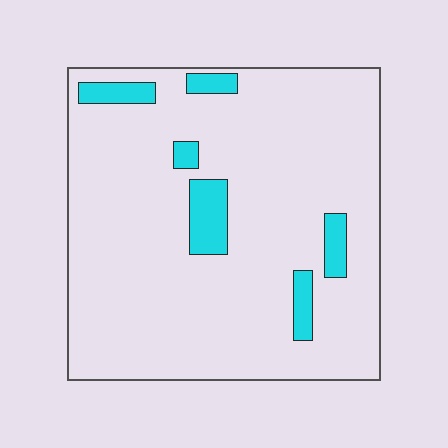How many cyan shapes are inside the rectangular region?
6.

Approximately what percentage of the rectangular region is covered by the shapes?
Approximately 10%.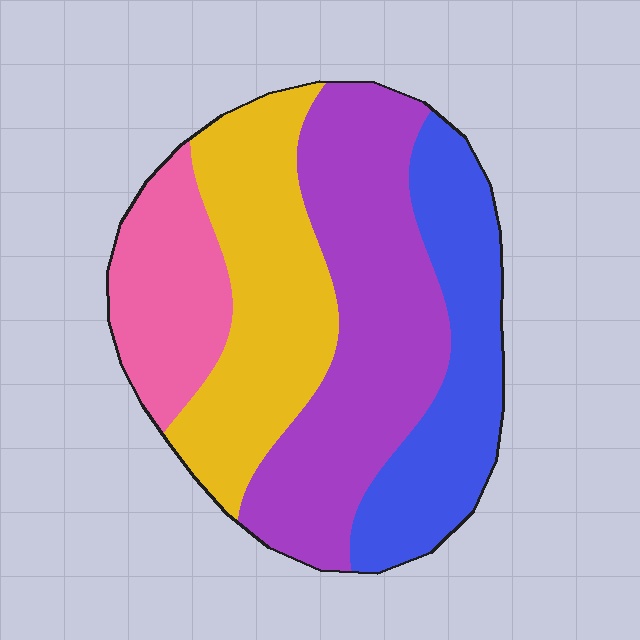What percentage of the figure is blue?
Blue covers roughly 25% of the figure.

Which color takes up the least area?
Pink, at roughly 15%.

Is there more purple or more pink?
Purple.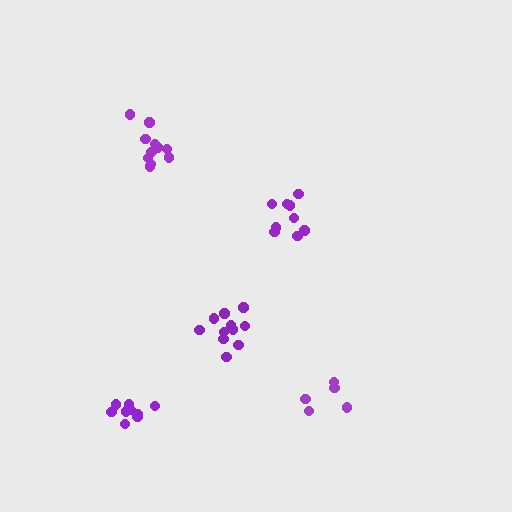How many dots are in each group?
Group 1: 9 dots, Group 2: 5 dots, Group 3: 11 dots, Group 4: 9 dots, Group 5: 11 dots (45 total).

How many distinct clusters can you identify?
There are 5 distinct clusters.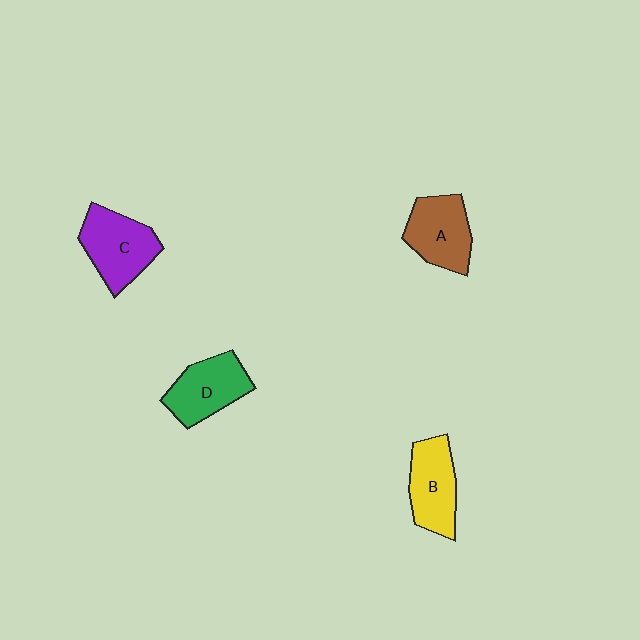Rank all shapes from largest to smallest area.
From largest to smallest: C (purple), D (green), A (brown), B (yellow).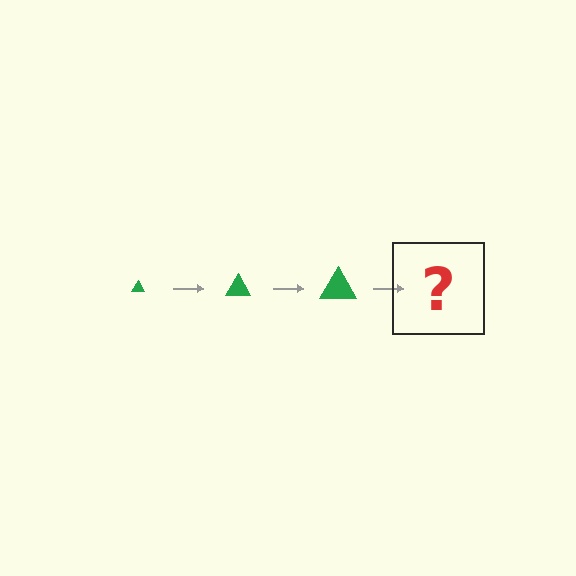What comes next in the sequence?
The next element should be a green triangle, larger than the previous one.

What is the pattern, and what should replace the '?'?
The pattern is that the triangle gets progressively larger each step. The '?' should be a green triangle, larger than the previous one.